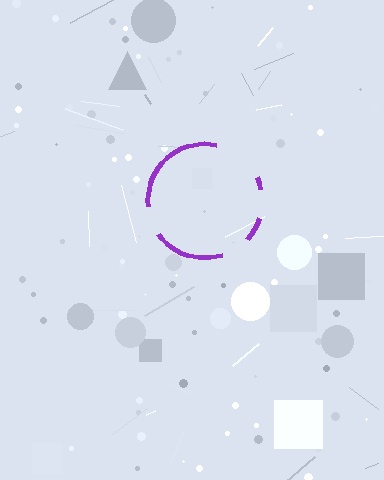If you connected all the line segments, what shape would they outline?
They would outline a circle.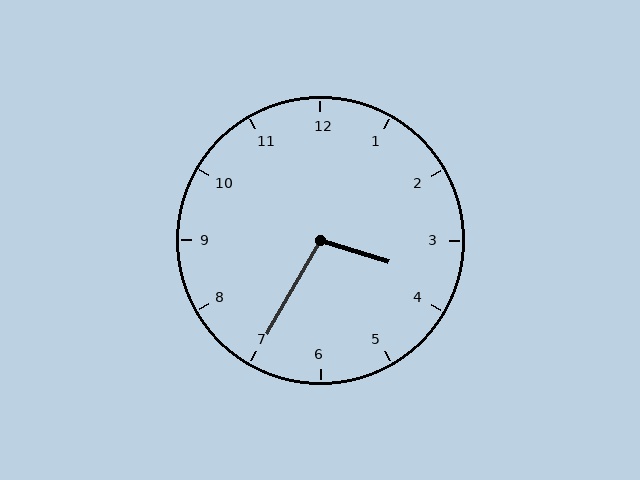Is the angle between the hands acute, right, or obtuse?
It is obtuse.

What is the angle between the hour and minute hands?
Approximately 102 degrees.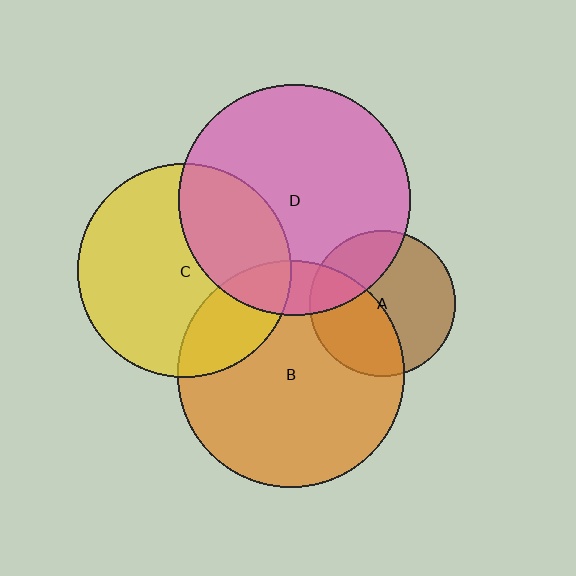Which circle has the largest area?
Circle D (pink).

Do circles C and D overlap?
Yes.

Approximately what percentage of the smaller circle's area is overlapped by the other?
Approximately 30%.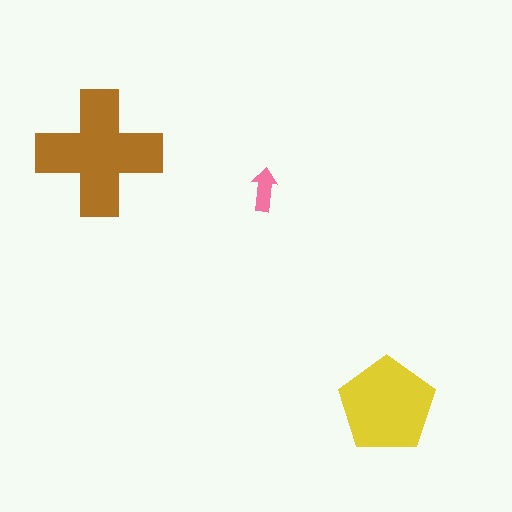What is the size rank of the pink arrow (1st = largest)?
3rd.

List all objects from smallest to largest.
The pink arrow, the yellow pentagon, the brown cross.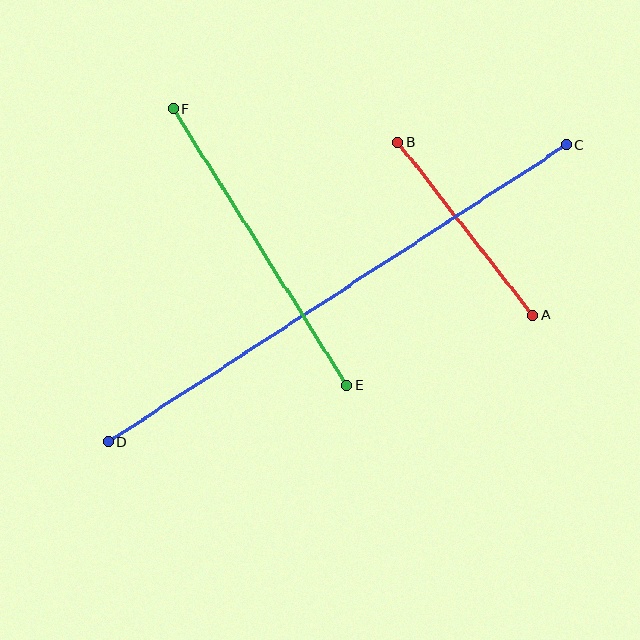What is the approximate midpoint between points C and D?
The midpoint is at approximately (337, 294) pixels.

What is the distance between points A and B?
The distance is approximately 219 pixels.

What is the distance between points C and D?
The distance is approximately 547 pixels.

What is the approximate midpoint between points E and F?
The midpoint is at approximately (260, 247) pixels.